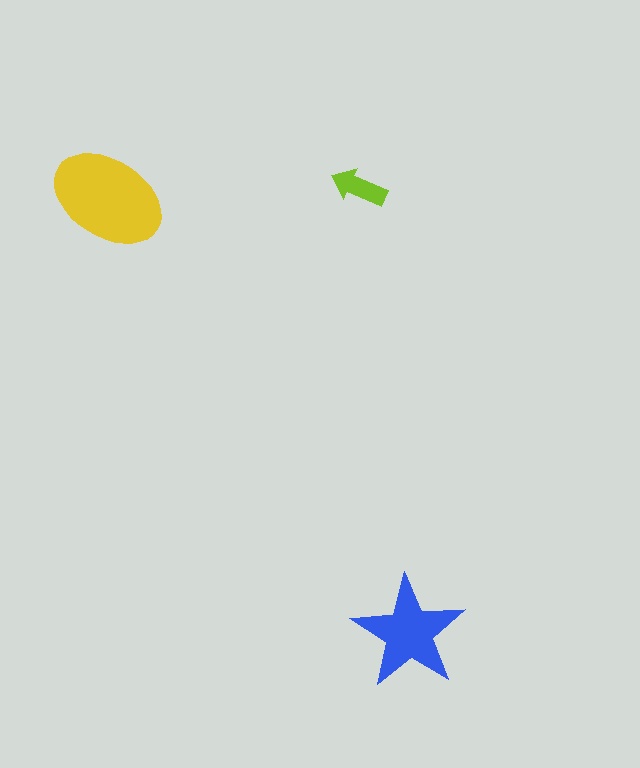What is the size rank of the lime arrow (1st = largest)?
3rd.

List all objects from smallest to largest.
The lime arrow, the blue star, the yellow ellipse.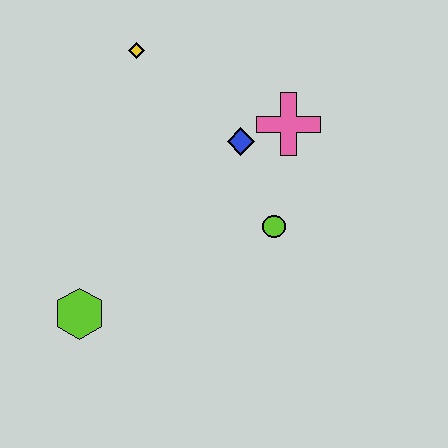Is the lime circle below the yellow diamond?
Yes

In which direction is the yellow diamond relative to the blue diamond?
The yellow diamond is to the left of the blue diamond.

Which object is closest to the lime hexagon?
The lime circle is closest to the lime hexagon.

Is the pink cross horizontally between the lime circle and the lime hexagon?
No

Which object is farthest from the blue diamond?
The lime hexagon is farthest from the blue diamond.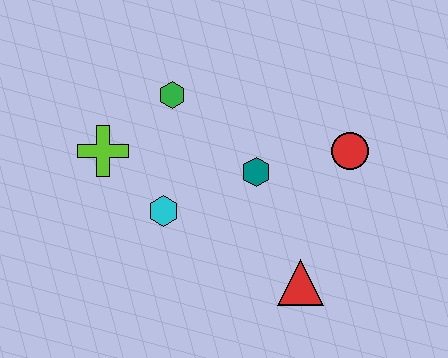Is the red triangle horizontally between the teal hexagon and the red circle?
Yes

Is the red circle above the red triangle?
Yes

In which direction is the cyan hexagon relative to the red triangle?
The cyan hexagon is to the left of the red triangle.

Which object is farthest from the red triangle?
The lime cross is farthest from the red triangle.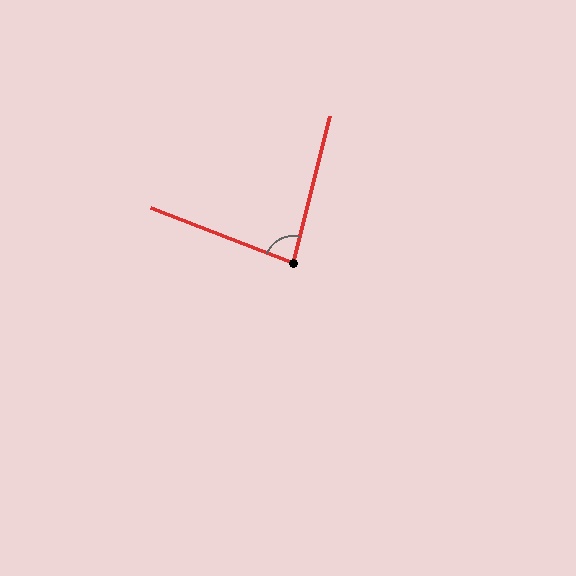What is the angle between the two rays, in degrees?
Approximately 83 degrees.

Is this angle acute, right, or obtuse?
It is acute.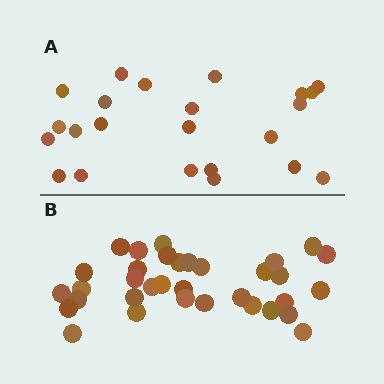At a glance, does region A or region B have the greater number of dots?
Region B (the bottom region) has more dots.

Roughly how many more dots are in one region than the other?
Region B has roughly 12 or so more dots than region A.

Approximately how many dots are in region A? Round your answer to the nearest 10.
About 20 dots. (The exact count is 23, which rounds to 20.)